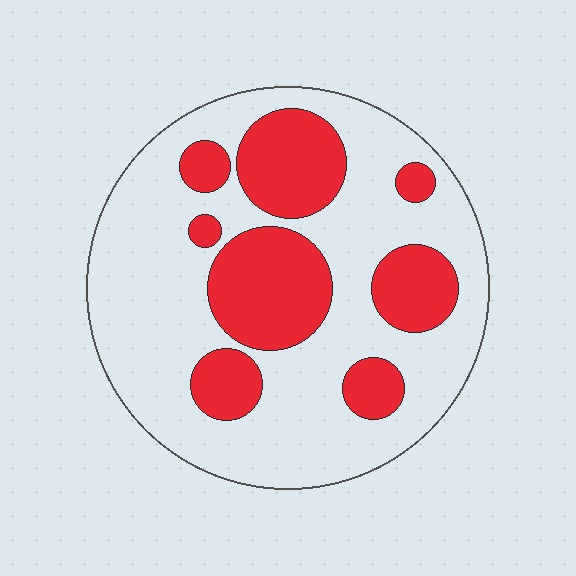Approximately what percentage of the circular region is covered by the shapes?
Approximately 30%.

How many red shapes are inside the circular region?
8.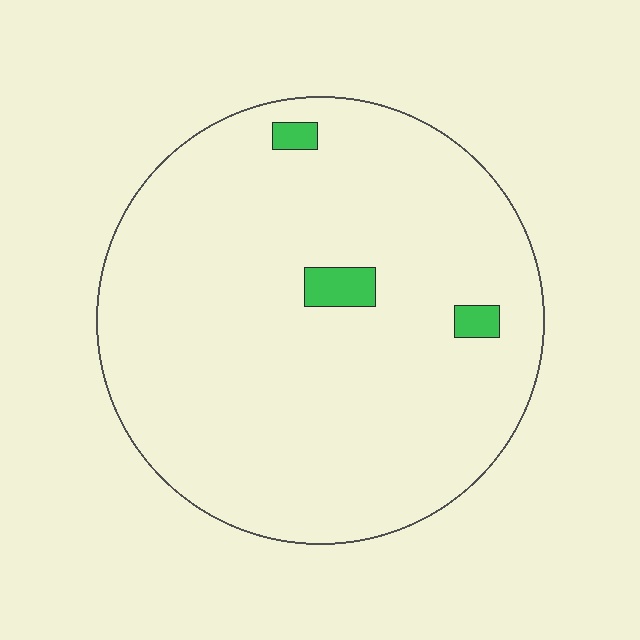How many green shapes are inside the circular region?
3.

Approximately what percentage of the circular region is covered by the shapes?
Approximately 5%.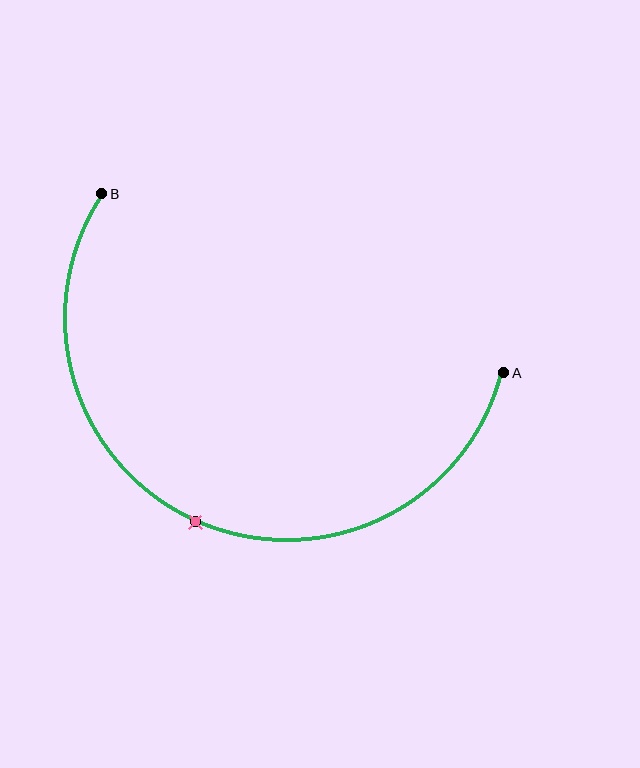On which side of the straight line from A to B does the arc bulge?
The arc bulges below the straight line connecting A and B.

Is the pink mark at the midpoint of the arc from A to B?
Yes. The pink mark lies on the arc at equal arc-length from both A and B — it is the arc midpoint.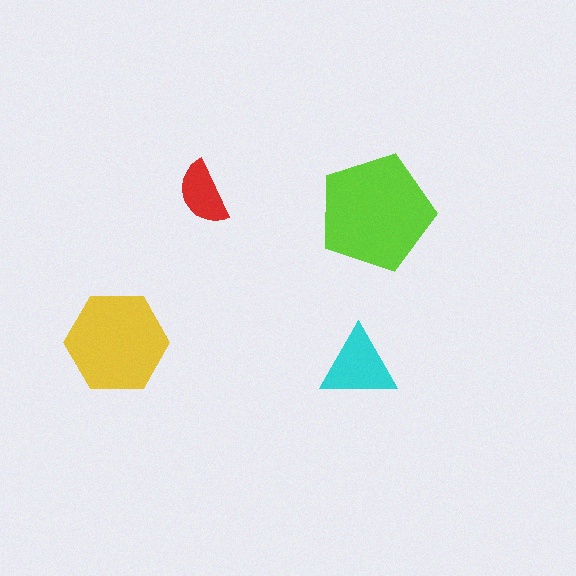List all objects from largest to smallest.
The lime pentagon, the yellow hexagon, the cyan triangle, the red semicircle.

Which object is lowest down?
The cyan triangle is bottommost.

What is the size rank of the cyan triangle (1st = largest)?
3rd.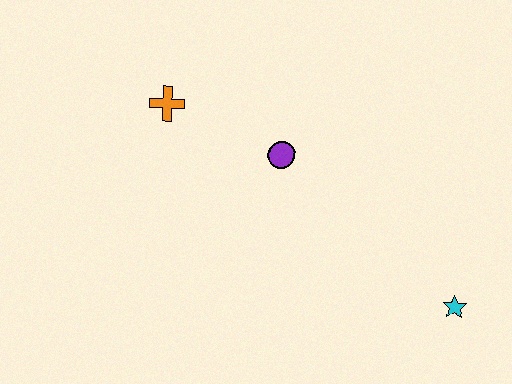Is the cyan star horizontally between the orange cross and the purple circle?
No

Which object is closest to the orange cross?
The purple circle is closest to the orange cross.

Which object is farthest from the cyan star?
The orange cross is farthest from the cyan star.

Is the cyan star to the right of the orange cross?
Yes